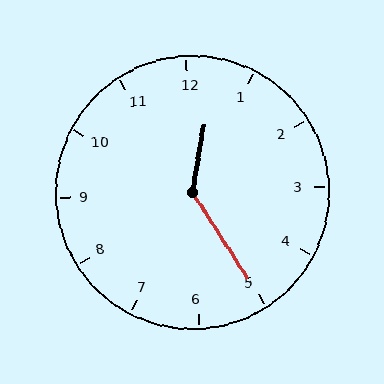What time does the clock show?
12:25.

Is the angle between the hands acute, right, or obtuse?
It is obtuse.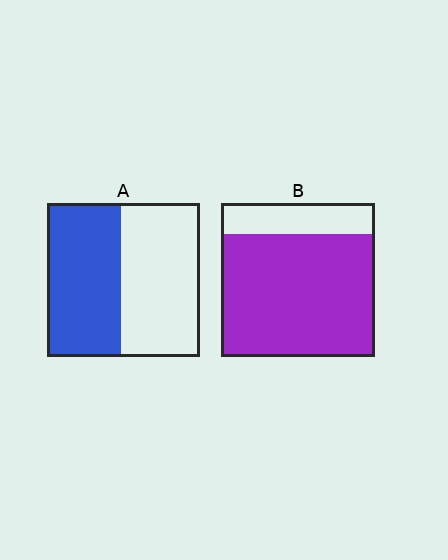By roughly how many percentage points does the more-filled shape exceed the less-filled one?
By roughly 30 percentage points (B over A).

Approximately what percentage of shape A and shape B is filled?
A is approximately 50% and B is approximately 80%.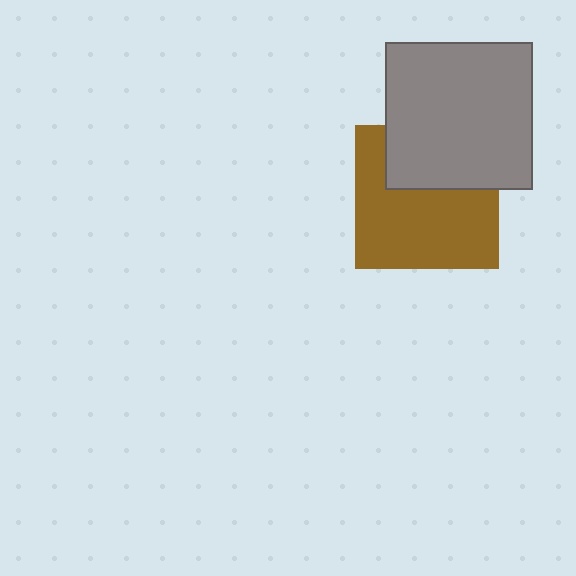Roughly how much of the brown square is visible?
About half of it is visible (roughly 65%).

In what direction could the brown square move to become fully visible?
The brown square could move down. That would shift it out from behind the gray square entirely.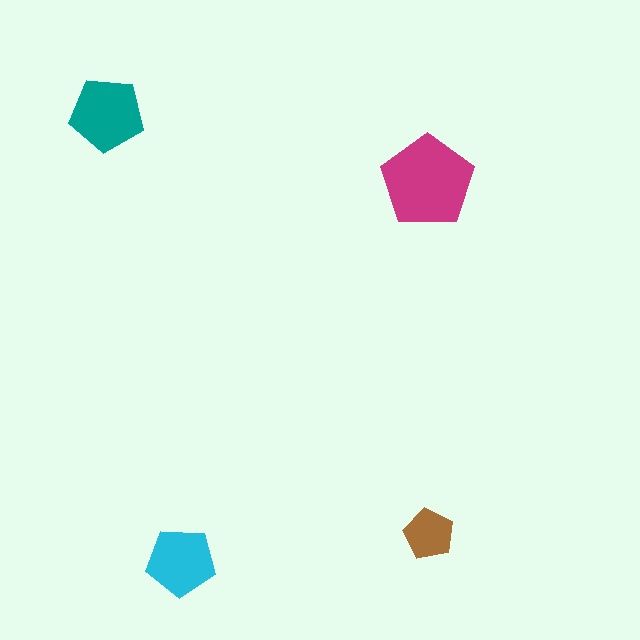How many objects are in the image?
There are 4 objects in the image.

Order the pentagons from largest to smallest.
the magenta one, the teal one, the cyan one, the brown one.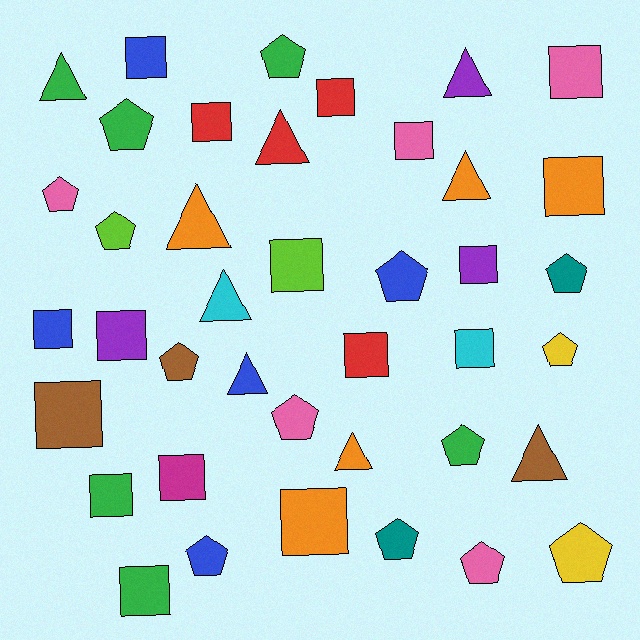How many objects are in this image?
There are 40 objects.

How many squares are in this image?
There are 17 squares.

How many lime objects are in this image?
There are 2 lime objects.